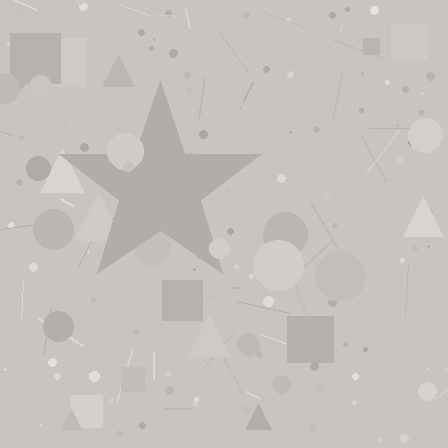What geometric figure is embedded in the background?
A star is embedded in the background.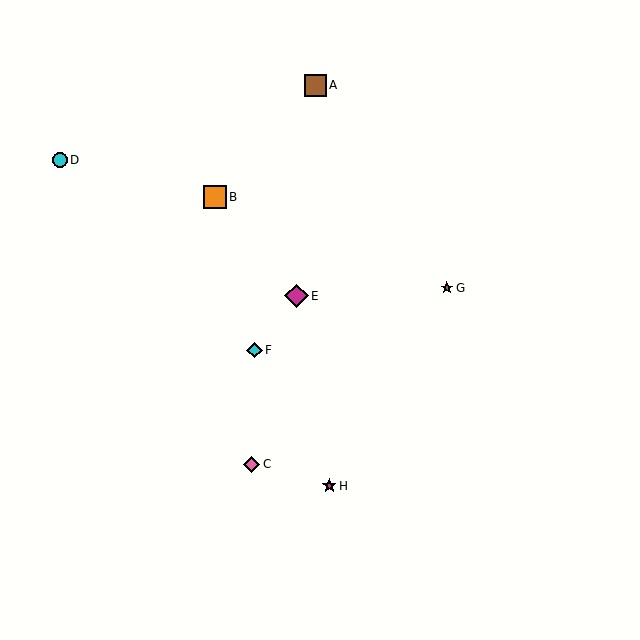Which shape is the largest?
The magenta diamond (labeled E) is the largest.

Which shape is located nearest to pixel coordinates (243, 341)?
The cyan diamond (labeled F) at (255, 350) is nearest to that location.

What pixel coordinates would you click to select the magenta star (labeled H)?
Click at (329, 486) to select the magenta star H.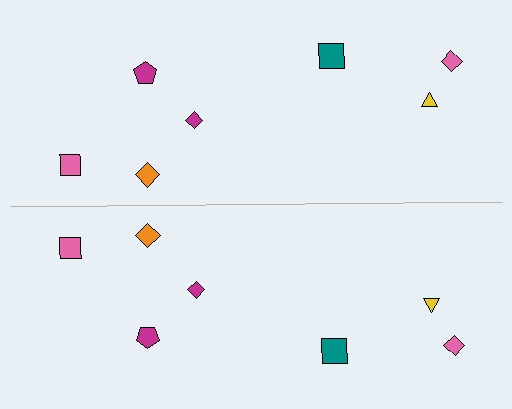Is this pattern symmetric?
Yes, this pattern has bilateral (reflection) symmetry.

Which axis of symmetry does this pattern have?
The pattern has a horizontal axis of symmetry running through the center of the image.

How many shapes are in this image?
There are 14 shapes in this image.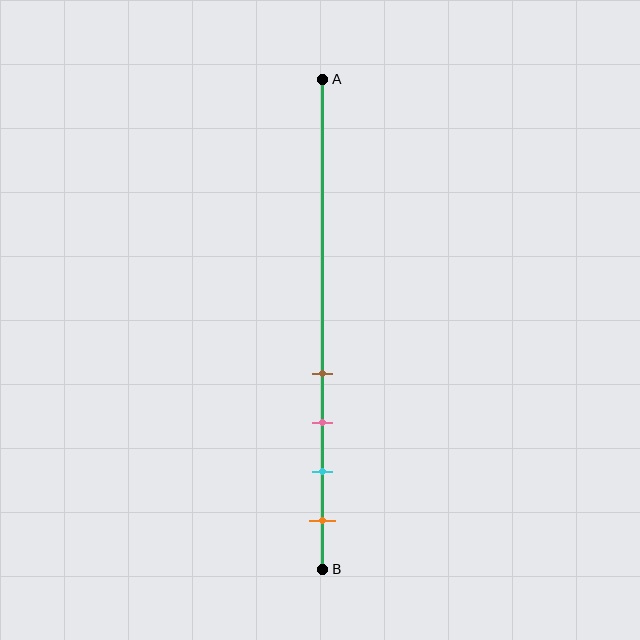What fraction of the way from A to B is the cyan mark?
The cyan mark is approximately 80% (0.8) of the way from A to B.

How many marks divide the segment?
There are 4 marks dividing the segment.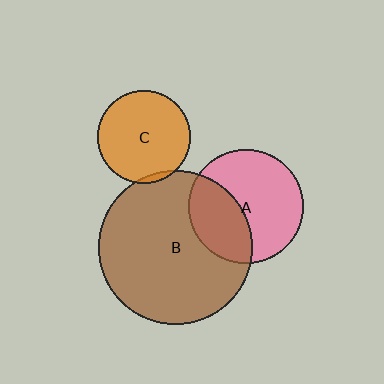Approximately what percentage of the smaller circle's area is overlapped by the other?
Approximately 40%.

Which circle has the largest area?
Circle B (brown).